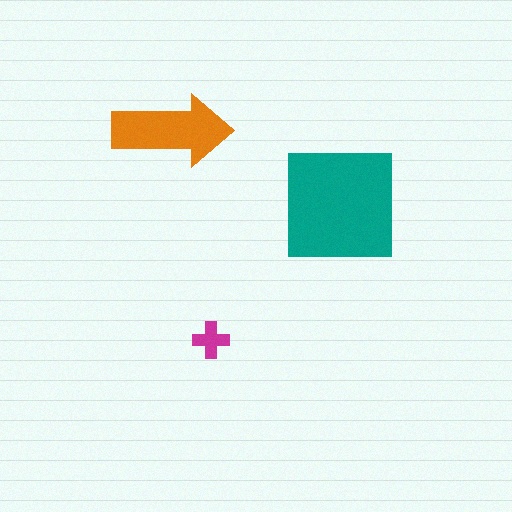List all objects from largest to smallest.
The teal square, the orange arrow, the magenta cross.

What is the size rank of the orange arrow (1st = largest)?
2nd.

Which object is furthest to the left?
The orange arrow is leftmost.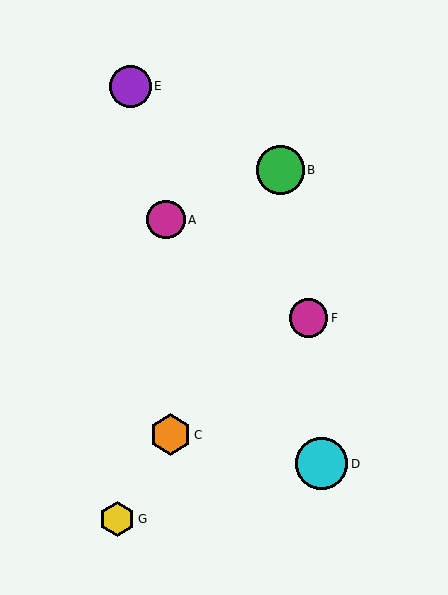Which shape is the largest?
The cyan circle (labeled D) is the largest.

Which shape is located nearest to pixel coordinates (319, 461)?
The cyan circle (labeled D) at (322, 464) is nearest to that location.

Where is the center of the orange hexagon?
The center of the orange hexagon is at (170, 435).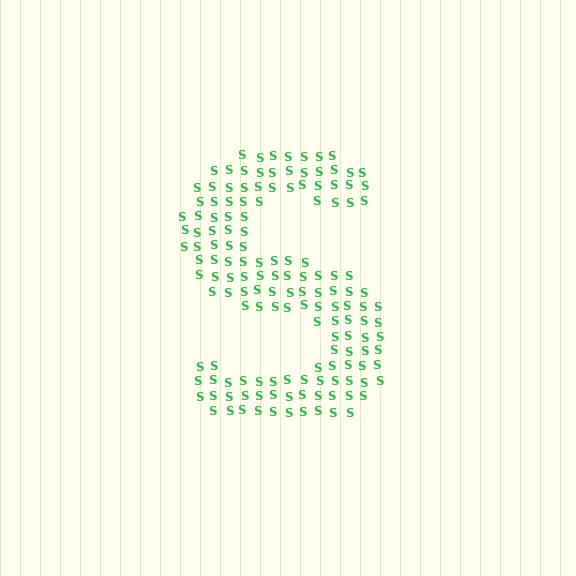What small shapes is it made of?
It is made of small letter S's.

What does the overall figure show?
The overall figure shows the letter S.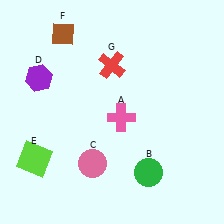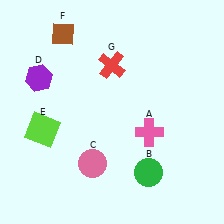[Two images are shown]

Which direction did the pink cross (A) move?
The pink cross (A) moved right.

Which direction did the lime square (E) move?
The lime square (E) moved up.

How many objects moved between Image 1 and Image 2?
2 objects moved between the two images.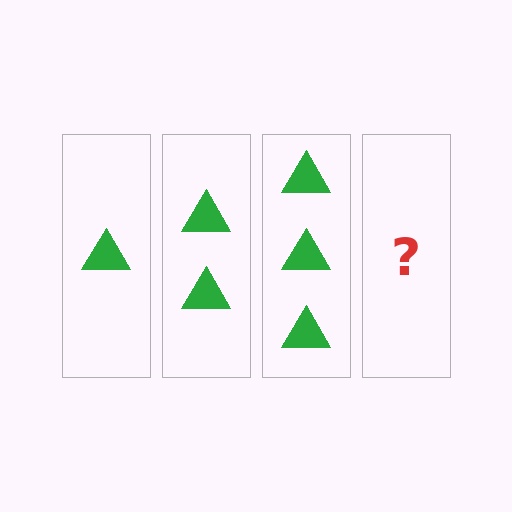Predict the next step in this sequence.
The next step is 4 triangles.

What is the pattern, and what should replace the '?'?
The pattern is that each step adds one more triangle. The '?' should be 4 triangles.